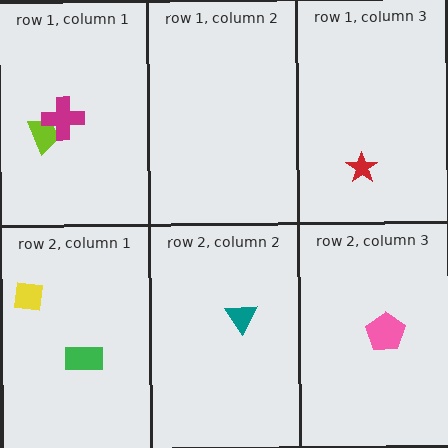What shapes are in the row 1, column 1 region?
The lime trapezoid, the magenta cross.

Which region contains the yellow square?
The row 2, column 1 region.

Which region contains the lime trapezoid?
The row 1, column 1 region.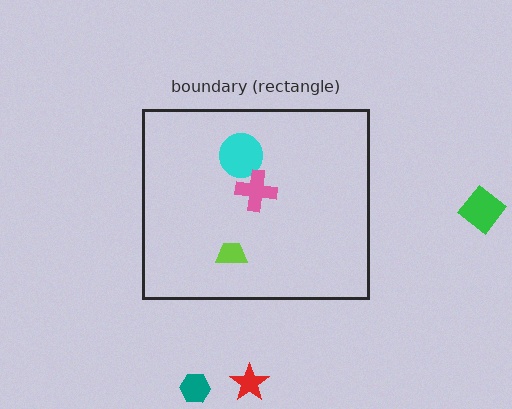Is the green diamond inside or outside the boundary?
Outside.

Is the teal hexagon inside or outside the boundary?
Outside.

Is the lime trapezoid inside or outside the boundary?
Inside.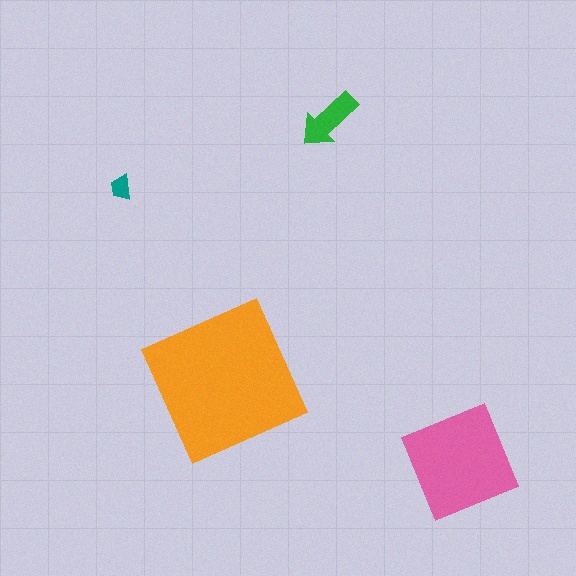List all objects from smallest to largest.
The teal trapezoid, the green arrow, the pink diamond, the orange square.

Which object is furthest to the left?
The teal trapezoid is leftmost.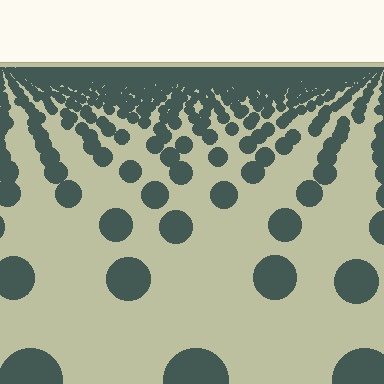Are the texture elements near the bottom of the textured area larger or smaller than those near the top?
Larger. Near the bottom, elements are closer to the viewer and appear at a bigger on-screen size.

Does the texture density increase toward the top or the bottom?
Density increases toward the top.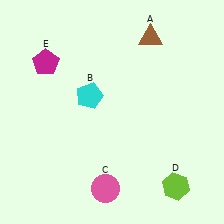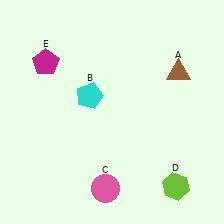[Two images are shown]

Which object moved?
The brown triangle (A) moved down.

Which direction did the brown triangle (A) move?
The brown triangle (A) moved down.